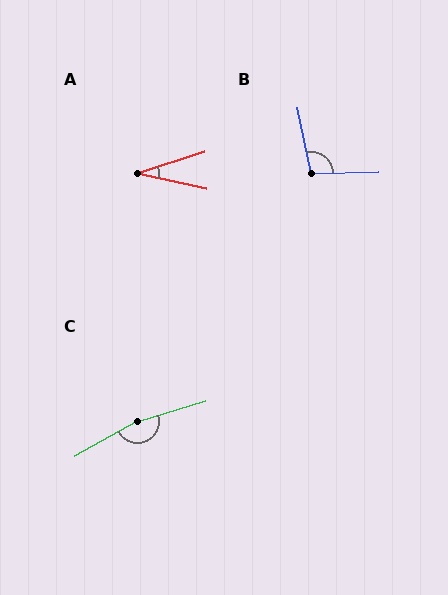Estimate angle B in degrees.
Approximately 99 degrees.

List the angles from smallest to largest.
A (30°), B (99°), C (167°).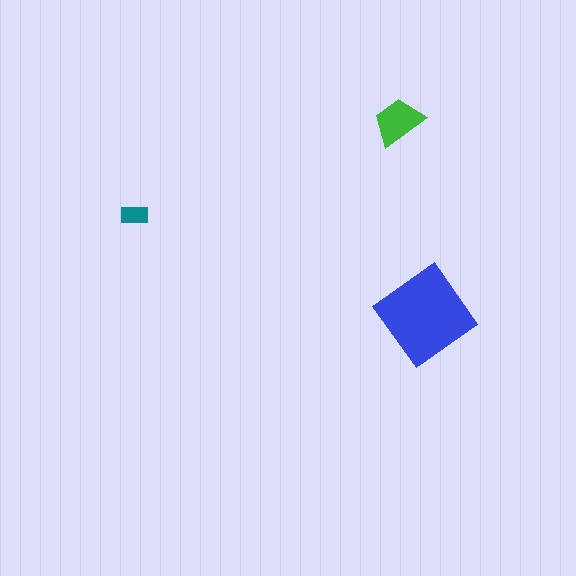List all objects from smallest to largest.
The teal rectangle, the green trapezoid, the blue diamond.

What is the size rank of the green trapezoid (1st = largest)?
2nd.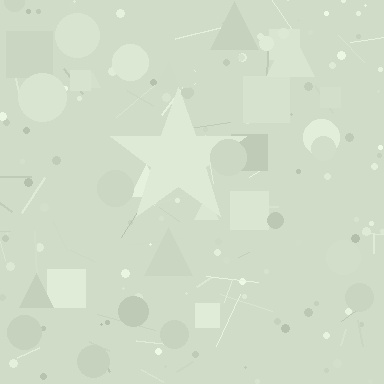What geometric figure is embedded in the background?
A star is embedded in the background.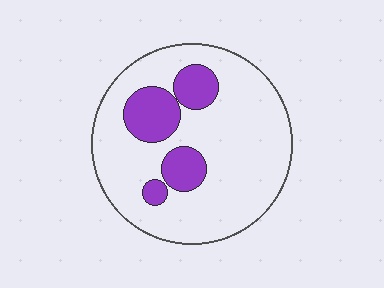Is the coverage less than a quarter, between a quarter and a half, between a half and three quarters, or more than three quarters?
Less than a quarter.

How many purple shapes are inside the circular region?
4.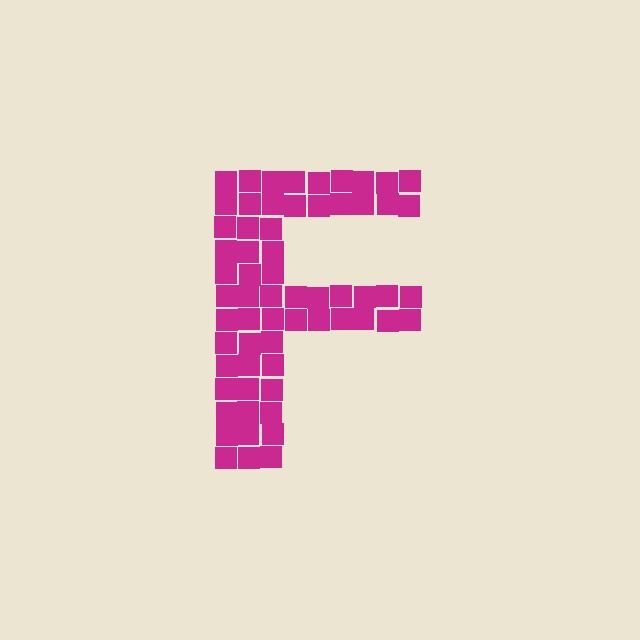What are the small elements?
The small elements are squares.